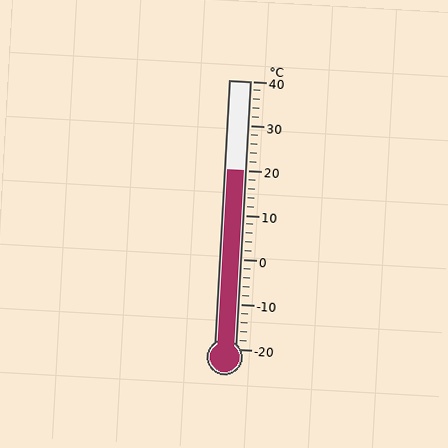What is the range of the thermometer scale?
The thermometer scale ranges from -20°C to 40°C.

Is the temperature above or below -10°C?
The temperature is above -10°C.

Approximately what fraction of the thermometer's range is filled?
The thermometer is filled to approximately 65% of its range.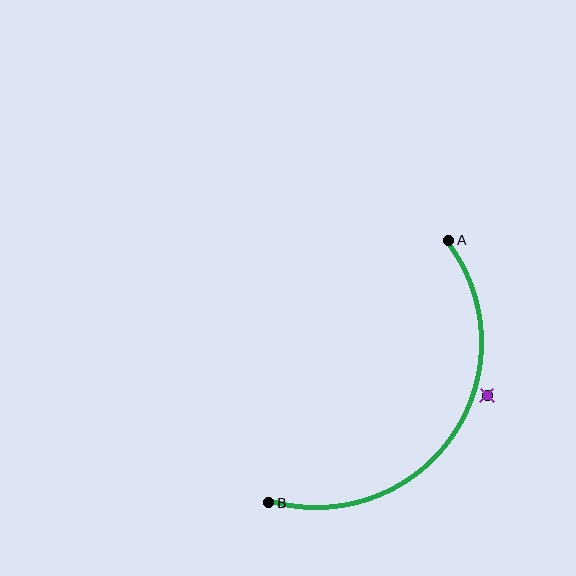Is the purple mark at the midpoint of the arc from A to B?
No — the purple mark does not lie on the arc at all. It sits slightly outside the curve.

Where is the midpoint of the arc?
The arc midpoint is the point on the curve farthest from the straight line joining A and B. It sits below and to the right of that line.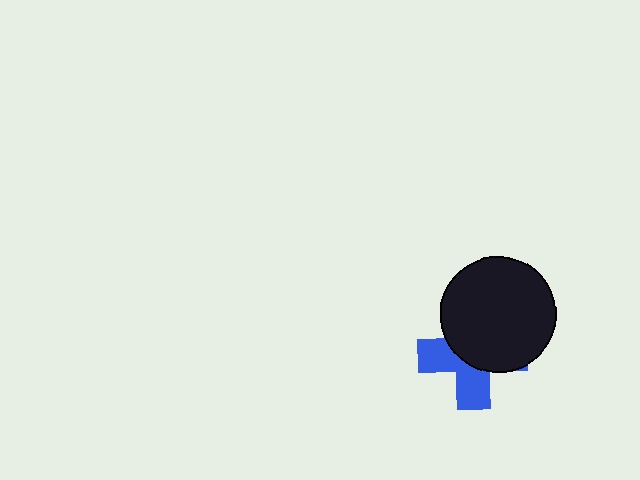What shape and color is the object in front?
The object in front is a black circle.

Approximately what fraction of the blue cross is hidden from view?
Roughly 57% of the blue cross is hidden behind the black circle.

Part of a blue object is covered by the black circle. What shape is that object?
It is a cross.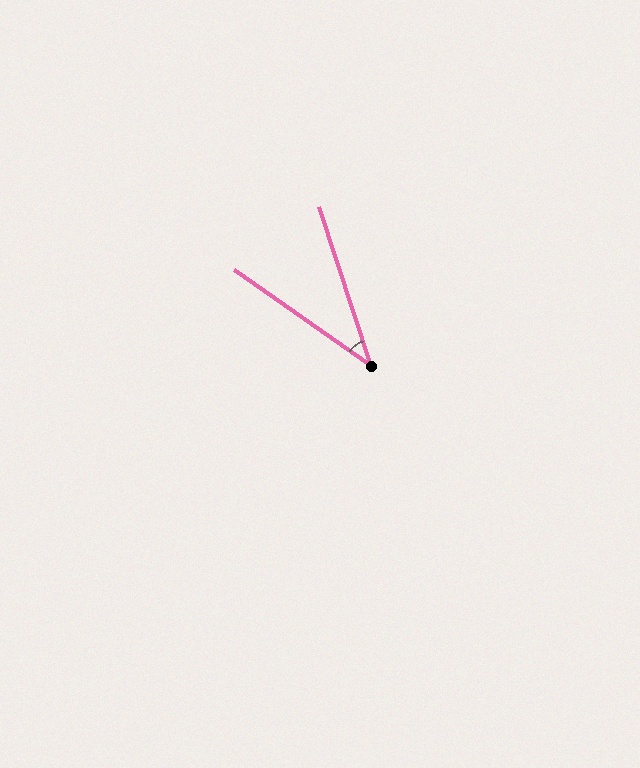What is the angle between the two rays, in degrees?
Approximately 37 degrees.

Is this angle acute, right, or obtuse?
It is acute.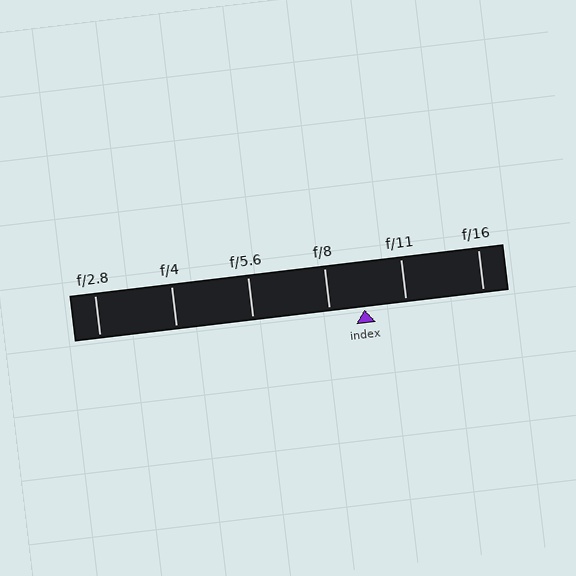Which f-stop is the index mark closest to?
The index mark is closest to f/8.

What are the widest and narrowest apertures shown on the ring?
The widest aperture shown is f/2.8 and the narrowest is f/16.